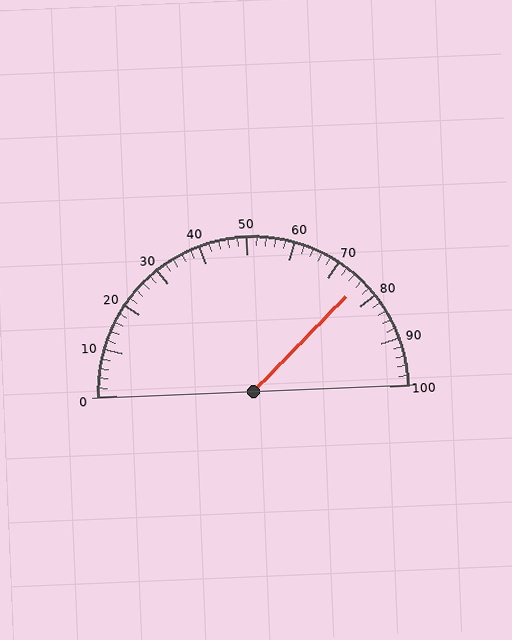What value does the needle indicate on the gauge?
The needle indicates approximately 76.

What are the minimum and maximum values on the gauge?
The gauge ranges from 0 to 100.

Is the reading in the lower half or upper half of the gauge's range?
The reading is in the upper half of the range (0 to 100).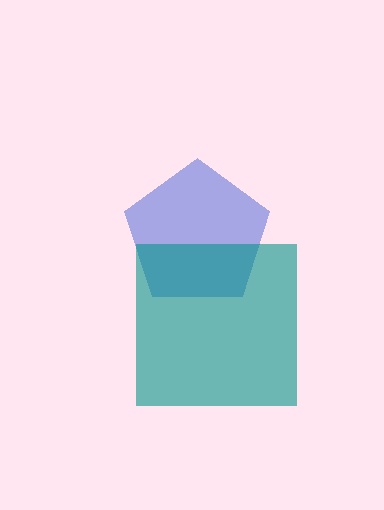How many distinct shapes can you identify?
There are 2 distinct shapes: a blue pentagon, a teal square.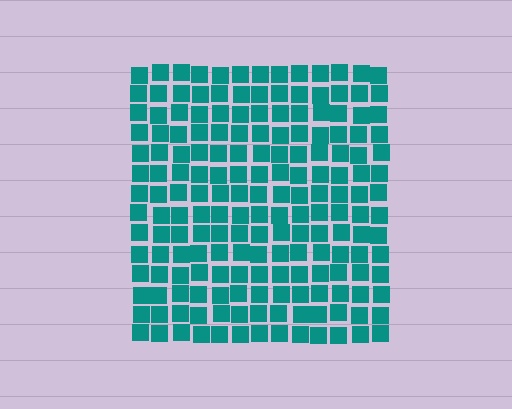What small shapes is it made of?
It is made of small squares.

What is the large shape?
The large shape is a square.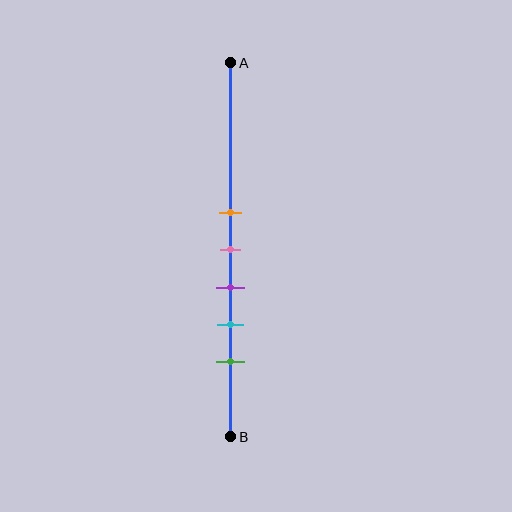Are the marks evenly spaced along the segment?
Yes, the marks are approximately evenly spaced.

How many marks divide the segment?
There are 5 marks dividing the segment.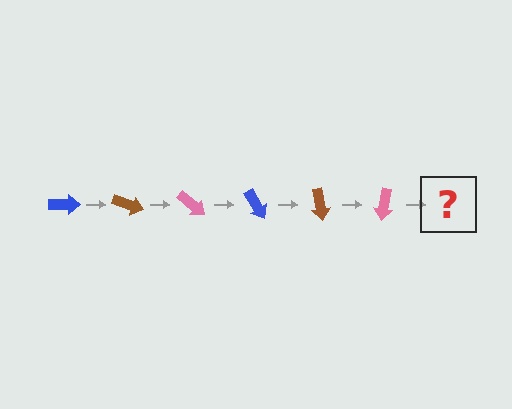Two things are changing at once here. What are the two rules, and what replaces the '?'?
The two rules are that it rotates 20 degrees each step and the color cycles through blue, brown, and pink. The '?' should be a blue arrow, rotated 120 degrees from the start.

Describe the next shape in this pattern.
It should be a blue arrow, rotated 120 degrees from the start.